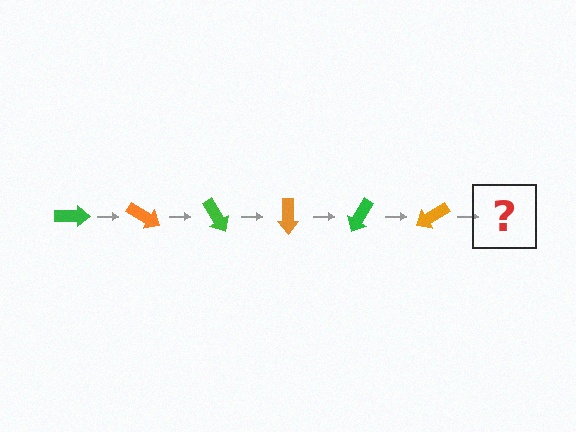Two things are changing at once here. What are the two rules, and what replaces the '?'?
The two rules are that it rotates 30 degrees each step and the color cycles through green and orange. The '?' should be a green arrow, rotated 180 degrees from the start.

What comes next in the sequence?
The next element should be a green arrow, rotated 180 degrees from the start.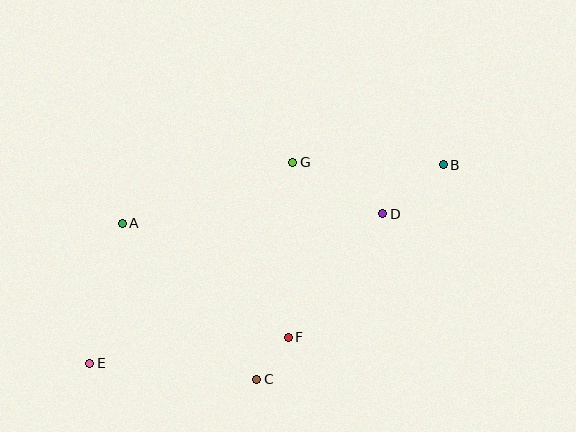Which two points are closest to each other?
Points C and F are closest to each other.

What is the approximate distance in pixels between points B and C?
The distance between B and C is approximately 285 pixels.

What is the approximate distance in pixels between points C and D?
The distance between C and D is approximately 208 pixels.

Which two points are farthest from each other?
Points B and E are farthest from each other.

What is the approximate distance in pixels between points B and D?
The distance between B and D is approximately 78 pixels.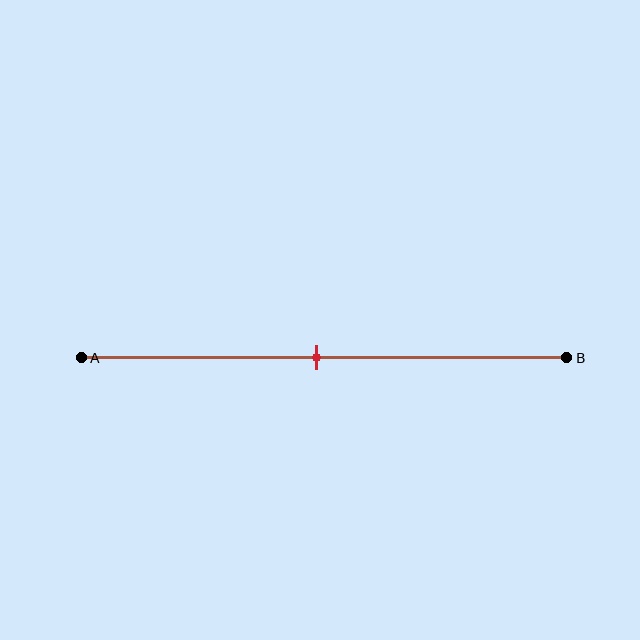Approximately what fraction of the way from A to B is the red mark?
The red mark is approximately 50% of the way from A to B.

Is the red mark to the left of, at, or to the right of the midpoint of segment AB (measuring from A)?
The red mark is approximately at the midpoint of segment AB.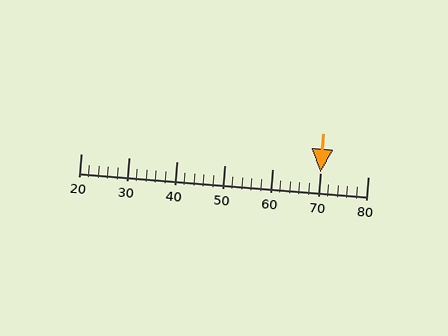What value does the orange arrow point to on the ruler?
The orange arrow points to approximately 70.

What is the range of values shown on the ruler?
The ruler shows values from 20 to 80.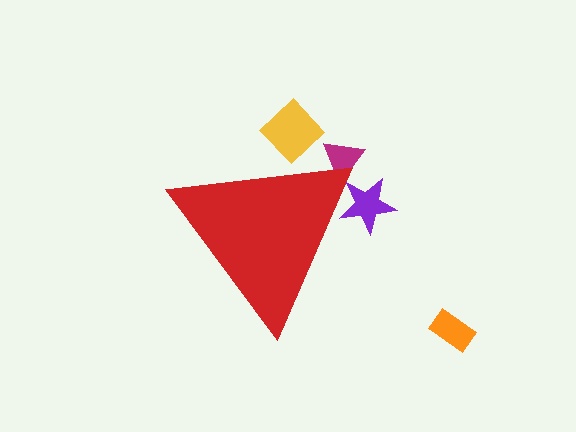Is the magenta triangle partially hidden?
Yes, the magenta triangle is partially hidden behind the red triangle.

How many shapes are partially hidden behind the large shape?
3 shapes are partially hidden.